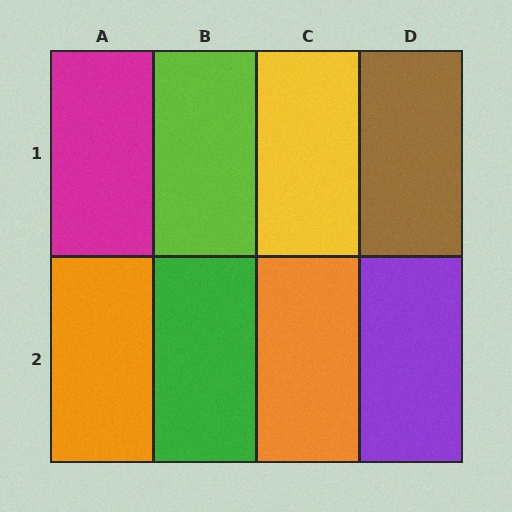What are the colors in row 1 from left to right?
Magenta, lime, yellow, brown.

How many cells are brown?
1 cell is brown.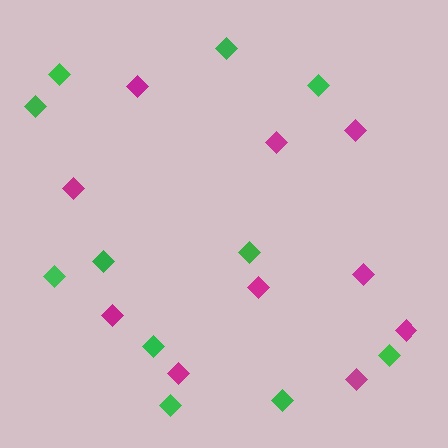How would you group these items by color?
There are 2 groups: one group of green diamonds (11) and one group of magenta diamonds (10).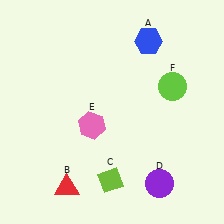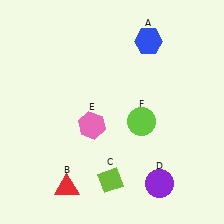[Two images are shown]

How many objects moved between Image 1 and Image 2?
1 object moved between the two images.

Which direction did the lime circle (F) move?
The lime circle (F) moved down.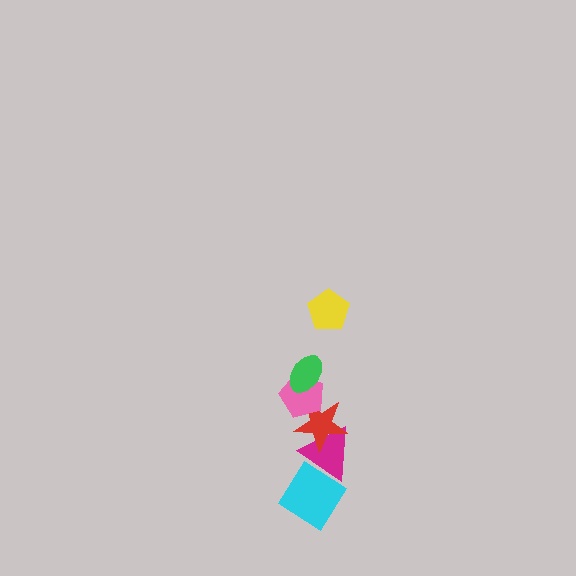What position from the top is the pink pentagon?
The pink pentagon is 3rd from the top.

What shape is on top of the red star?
The pink pentagon is on top of the red star.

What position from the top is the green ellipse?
The green ellipse is 2nd from the top.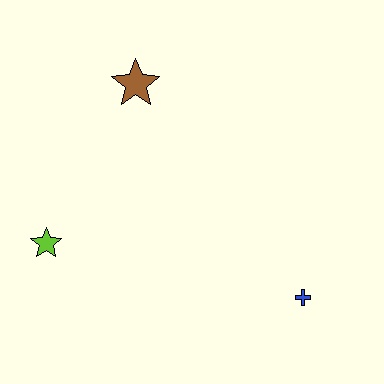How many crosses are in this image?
There is 1 cross.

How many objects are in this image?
There are 3 objects.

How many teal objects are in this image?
There are no teal objects.